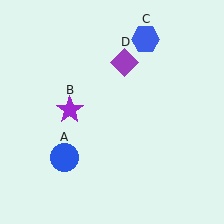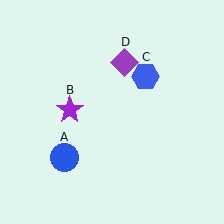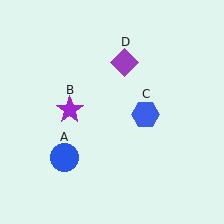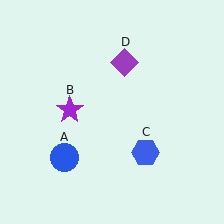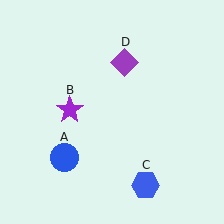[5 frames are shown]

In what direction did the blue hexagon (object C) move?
The blue hexagon (object C) moved down.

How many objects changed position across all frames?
1 object changed position: blue hexagon (object C).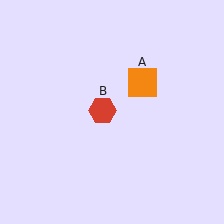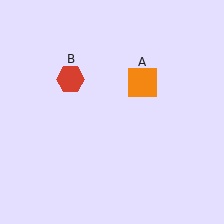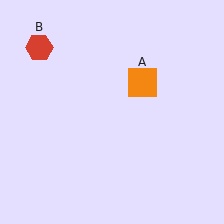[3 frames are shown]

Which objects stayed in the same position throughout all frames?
Orange square (object A) remained stationary.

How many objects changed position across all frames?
1 object changed position: red hexagon (object B).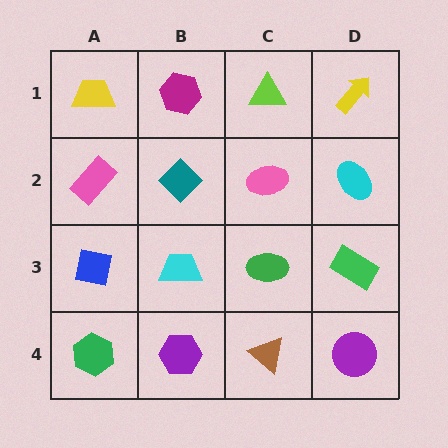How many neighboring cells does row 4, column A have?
2.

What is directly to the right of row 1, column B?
A lime triangle.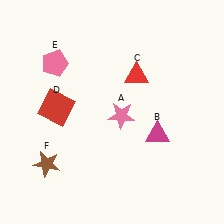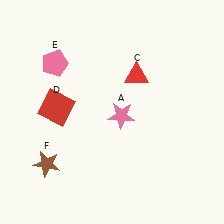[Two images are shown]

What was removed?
The magenta triangle (B) was removed in Image 2.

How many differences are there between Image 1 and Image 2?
There is 1 difference between the two images.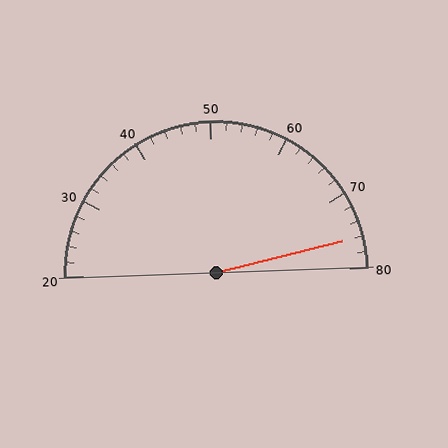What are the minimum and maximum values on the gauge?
The gauge ranges from 20 to 80.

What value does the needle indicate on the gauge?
The needle indicates approximately 76.